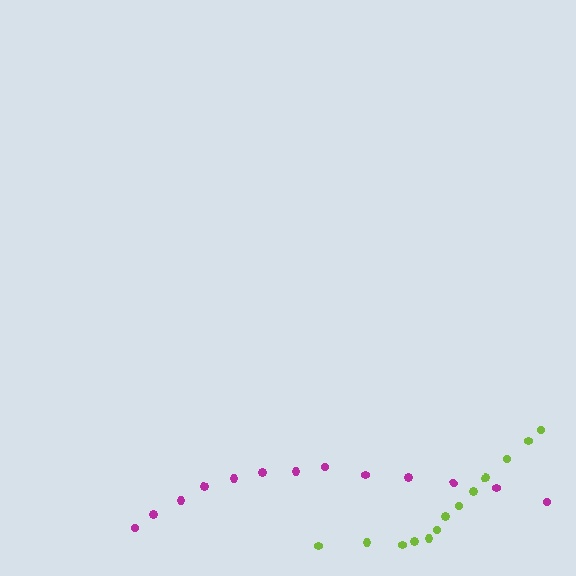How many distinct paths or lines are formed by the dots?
There are 2 distinct paths.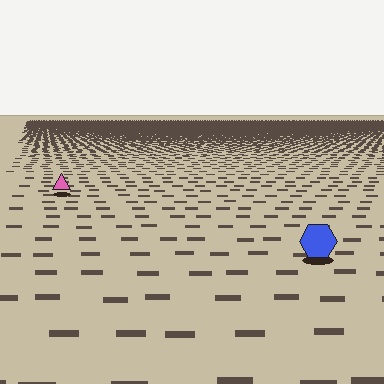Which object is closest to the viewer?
The blue hexagon is closest. The texture marks near it are larger and more spread out.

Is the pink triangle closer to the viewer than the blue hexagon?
No. The blue hexagon is closer — you can tell from the texture gradient: the ground texture is coarser near it.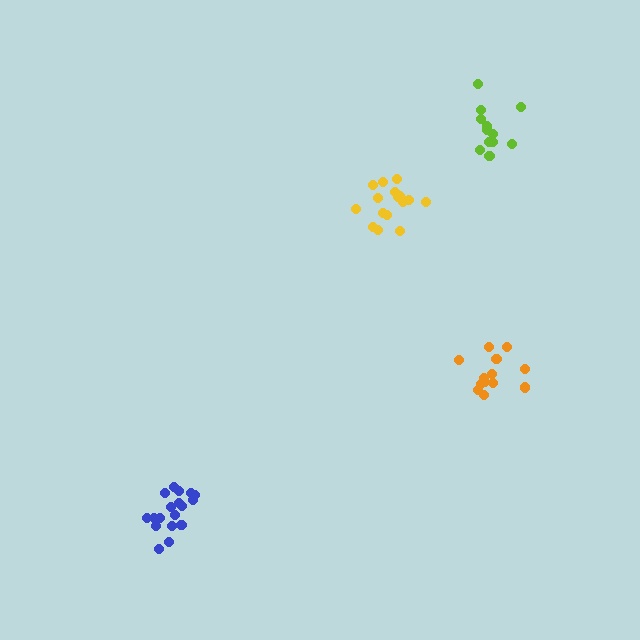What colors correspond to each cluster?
The clusters are colored: yellow, lime, orange, blue.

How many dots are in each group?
Group 1: 17 dots, Group 2: 12 dots, Group 3: 13 dots, Group 4: 18 dots (60 total).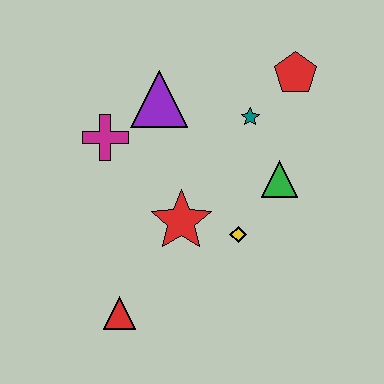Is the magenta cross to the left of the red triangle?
Yes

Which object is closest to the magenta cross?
The purple triangle is closest to the magenta cross.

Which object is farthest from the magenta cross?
The red pentagon is farthest from the magenta cross.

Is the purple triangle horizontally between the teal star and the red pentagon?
No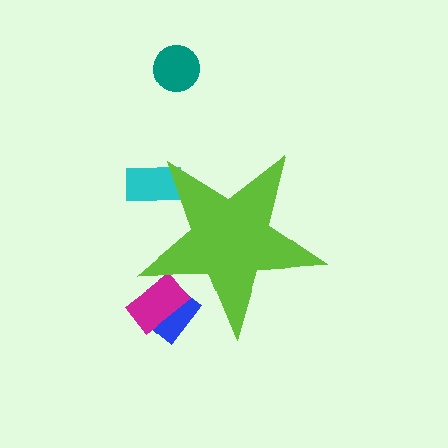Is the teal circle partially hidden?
No, the teal circle is fully visible.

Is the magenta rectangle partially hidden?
Yes, the magenta rectangle is partially hidden behind the lime star.